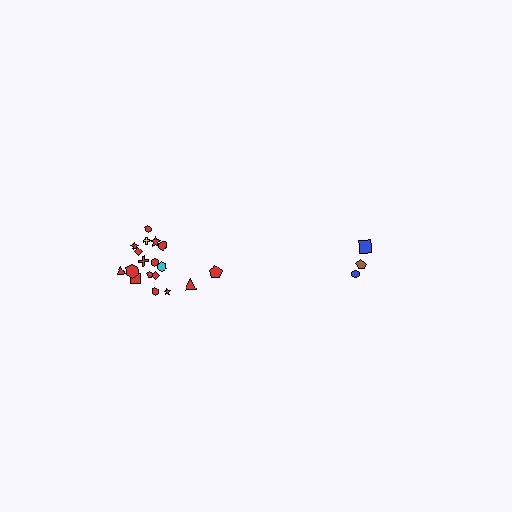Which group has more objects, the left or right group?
The left group.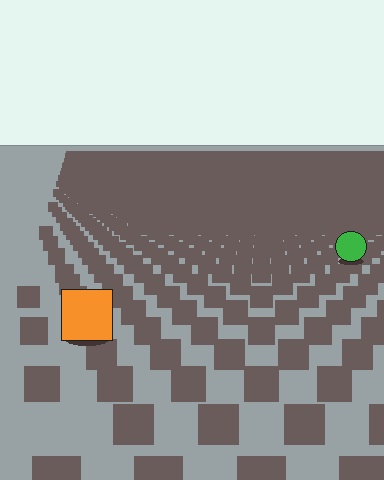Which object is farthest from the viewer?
The green circle is farthest from the viewer. It appears smaller and the ground texture around it is denser.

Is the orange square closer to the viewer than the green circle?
Yes. The orange square is closer — you can tell from the texture gradient: the ground texture is coarser near it.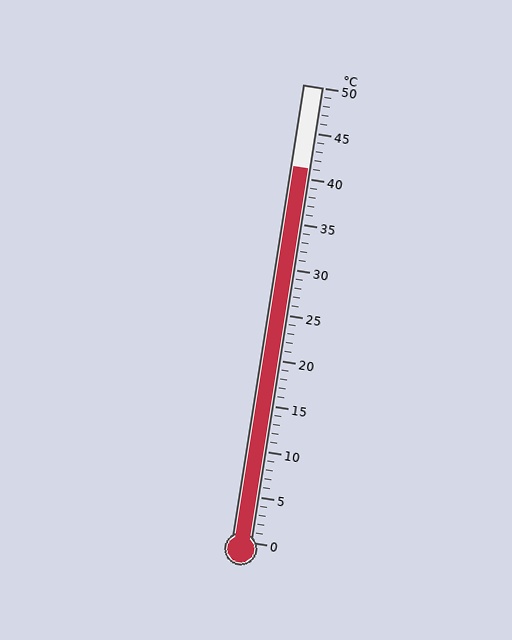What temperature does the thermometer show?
The thermometer shows approximately 41°C.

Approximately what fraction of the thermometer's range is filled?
The thermometer is filled to approximately 80% of its range.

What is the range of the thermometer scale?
The thermometer scale ranges from 0°C to 50°C.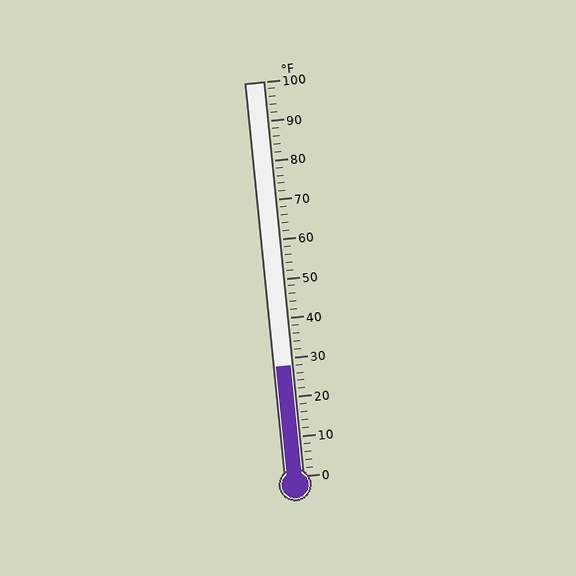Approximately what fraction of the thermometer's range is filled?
The thermometer is filled to approximately 30% of its range.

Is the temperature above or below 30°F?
The temperature is below 30°F.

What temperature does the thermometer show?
The thermometer shows approximately 28°F.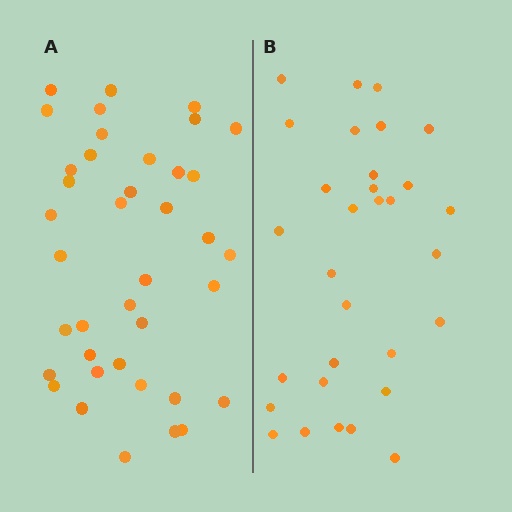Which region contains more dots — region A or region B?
Region A (the left region) has more dots.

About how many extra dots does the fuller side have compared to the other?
Region A has roughly 8 or so more dots than region B.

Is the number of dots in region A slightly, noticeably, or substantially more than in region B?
Region A has noticeably more, but not dramatically so. The ratio is roughly 1.3 to 1.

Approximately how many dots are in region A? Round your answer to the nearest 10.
About 40 dots. (The exact count is 39, which rounds to 40.)